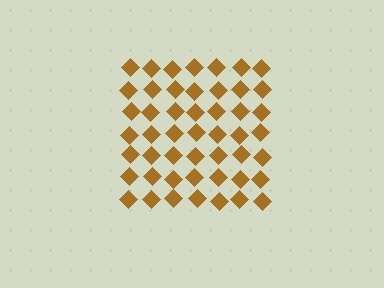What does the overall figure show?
The overall figure shows a square.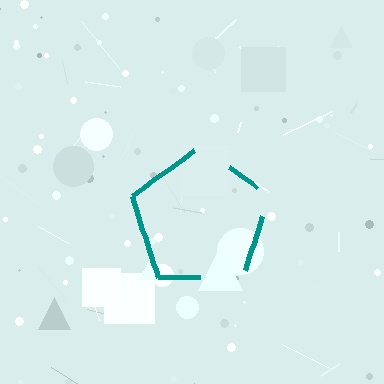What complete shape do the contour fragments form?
The contour fragments form a pentagon.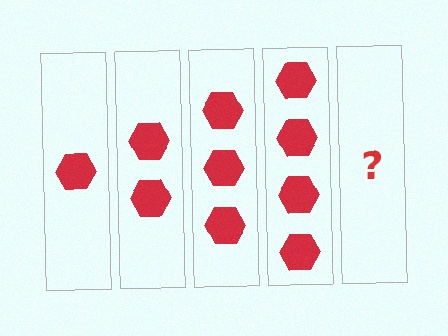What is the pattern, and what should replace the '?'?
The pattern is that each step adds one more hexagon. The '?' should be 5 hexagons.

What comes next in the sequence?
The next element should be 5 hexagons.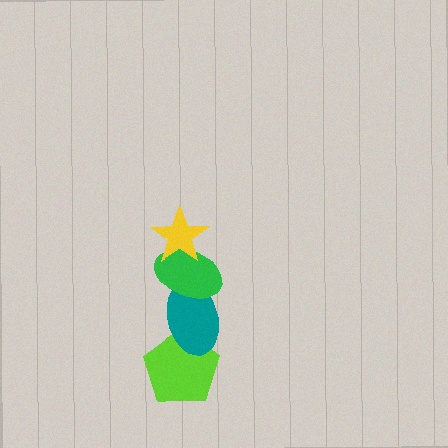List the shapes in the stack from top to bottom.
From top to bottom: the yellow star, the green ellipse, the teal ellipse, the lime pentagon.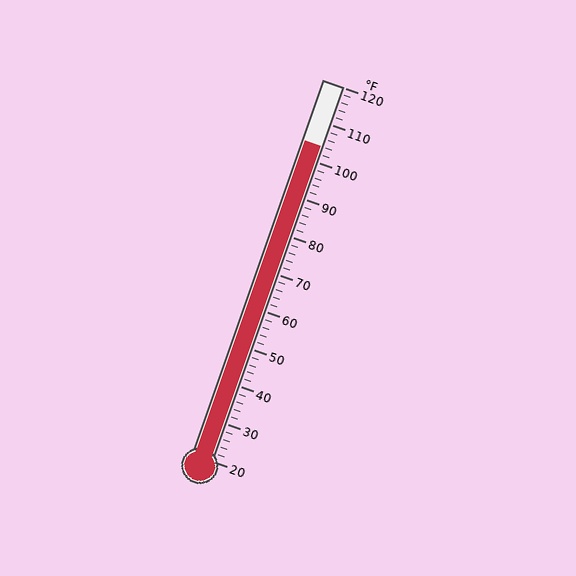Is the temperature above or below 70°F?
The temperature is above 70°F.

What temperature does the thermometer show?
The thermometer shows approximately 104°F.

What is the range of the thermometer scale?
The thermometer scale ranges from 20°F to 120°F.